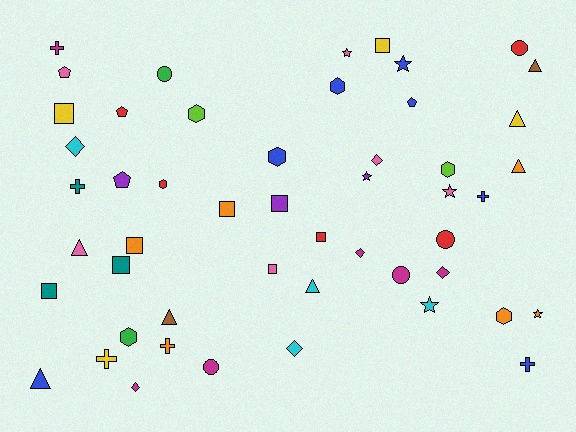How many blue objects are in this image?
There are 7 blue objects.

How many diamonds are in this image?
There are 6 diamonds.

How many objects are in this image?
There are 50 objects.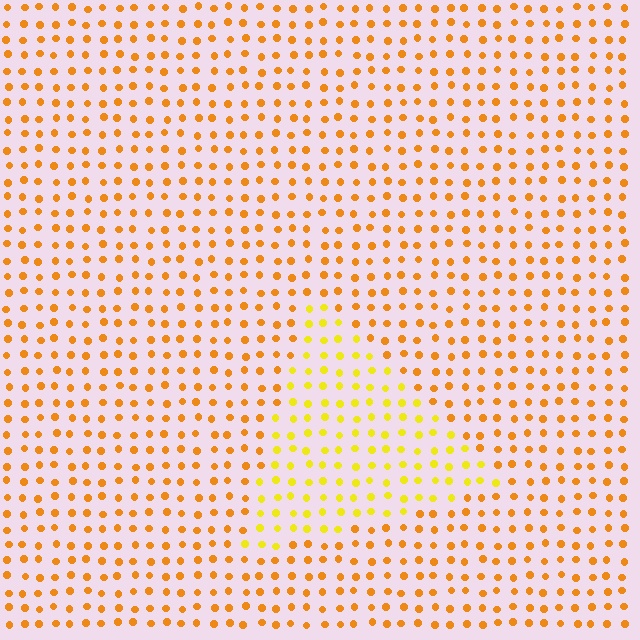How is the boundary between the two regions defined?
The boundary is defined purely by a slight shift in hue (about 27 degrees). Spacing, size, and orientation are identical on both sides.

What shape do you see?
I see a triangle.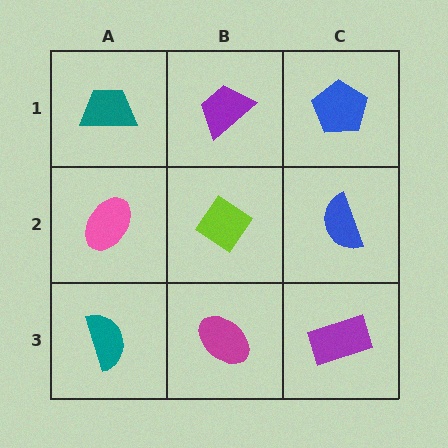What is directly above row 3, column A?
A pink ellipse.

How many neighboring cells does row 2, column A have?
3.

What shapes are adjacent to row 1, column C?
A blue semicircle (row 2, column C), a purple trapezoid (row 1, column B).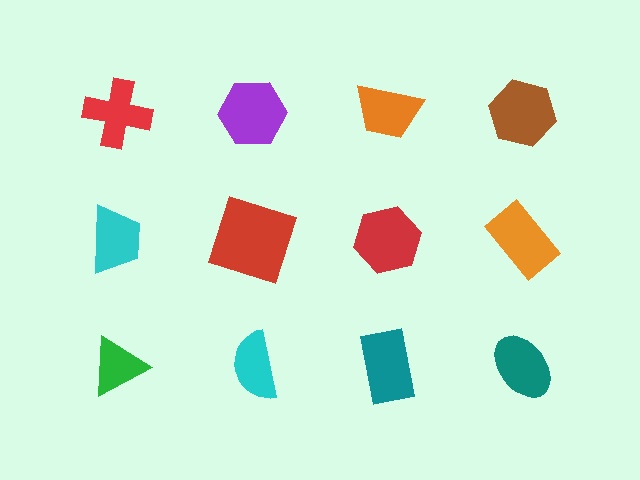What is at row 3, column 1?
A green triangle.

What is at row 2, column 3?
A red hexagon.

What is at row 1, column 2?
A purple hexagon.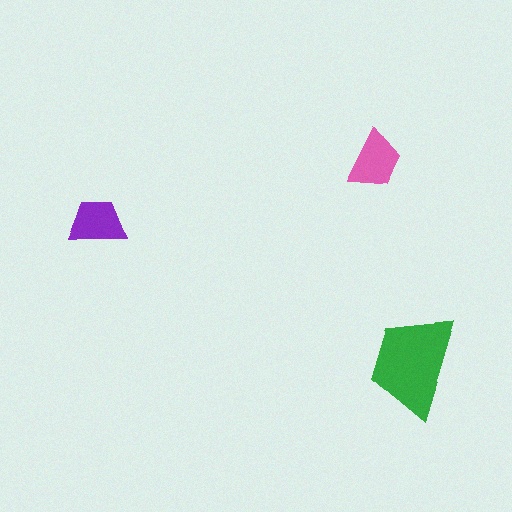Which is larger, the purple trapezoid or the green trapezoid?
The green one.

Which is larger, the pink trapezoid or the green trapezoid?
The green one.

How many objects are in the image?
There are 3 objects in the image.